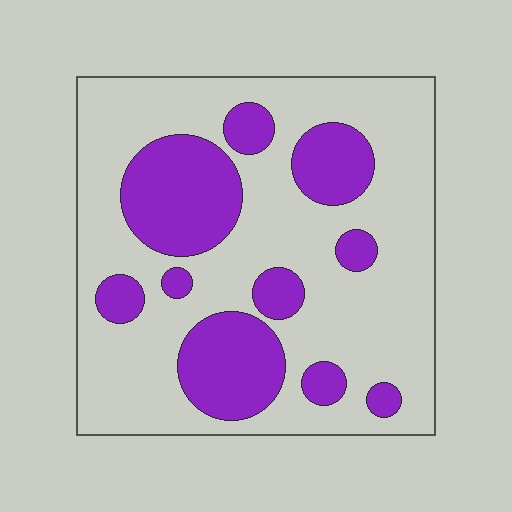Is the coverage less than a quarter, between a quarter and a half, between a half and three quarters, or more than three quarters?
Between a quarter and a half.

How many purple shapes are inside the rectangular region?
10.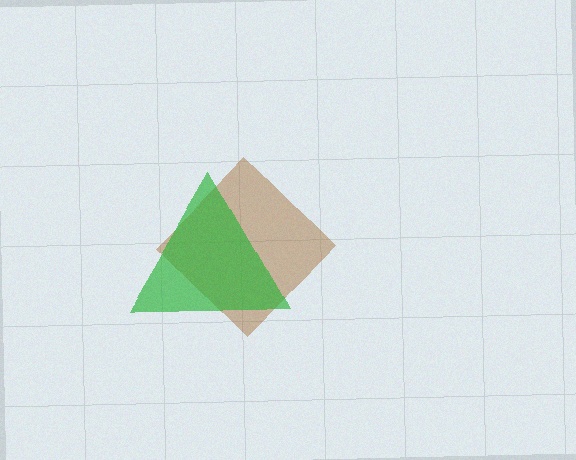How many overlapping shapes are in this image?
There are 2 overlapping shapes in the image.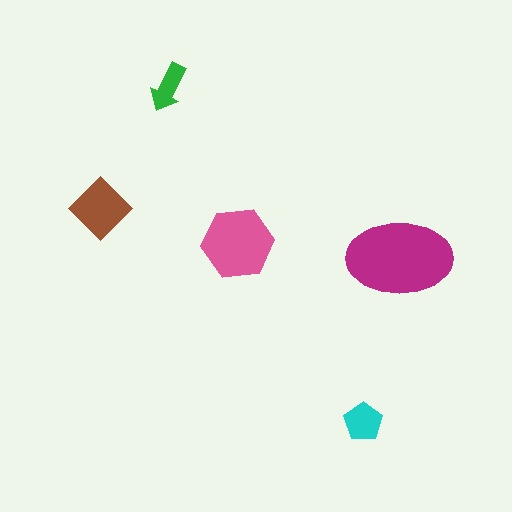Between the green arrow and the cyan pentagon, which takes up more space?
The cyan pentagon.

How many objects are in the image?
There are 5 objects in the image.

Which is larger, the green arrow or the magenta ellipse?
The magenta ellipse.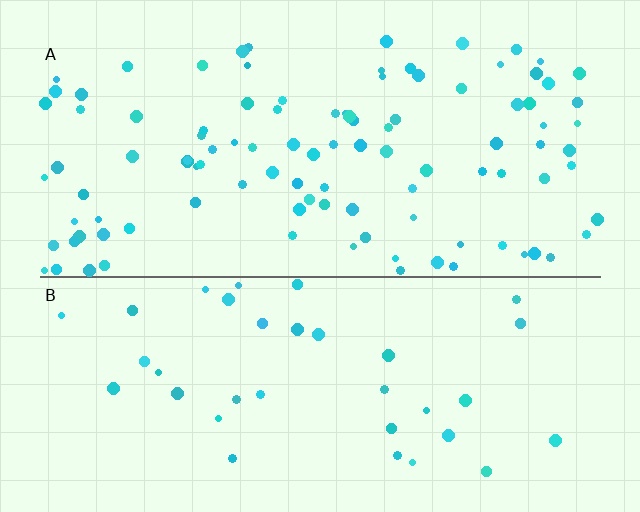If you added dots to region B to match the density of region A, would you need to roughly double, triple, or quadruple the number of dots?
Approximately triple.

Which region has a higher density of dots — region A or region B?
A (the top).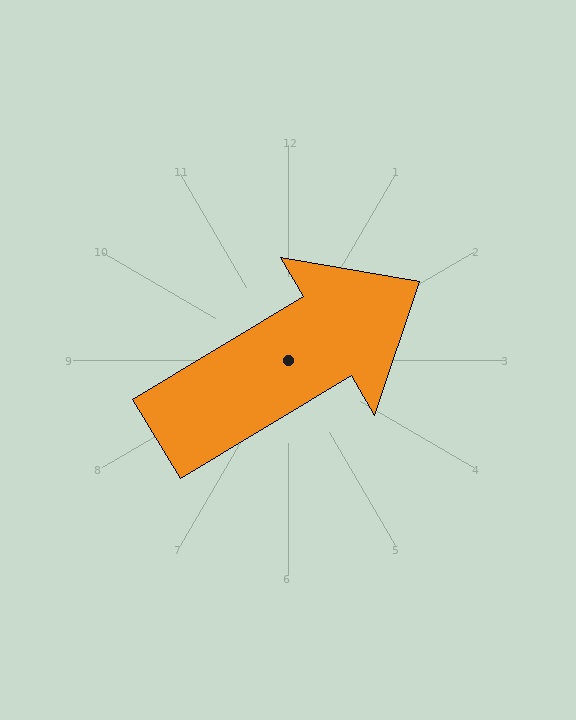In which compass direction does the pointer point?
Northeast.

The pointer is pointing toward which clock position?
Roughly 2 o'clock.